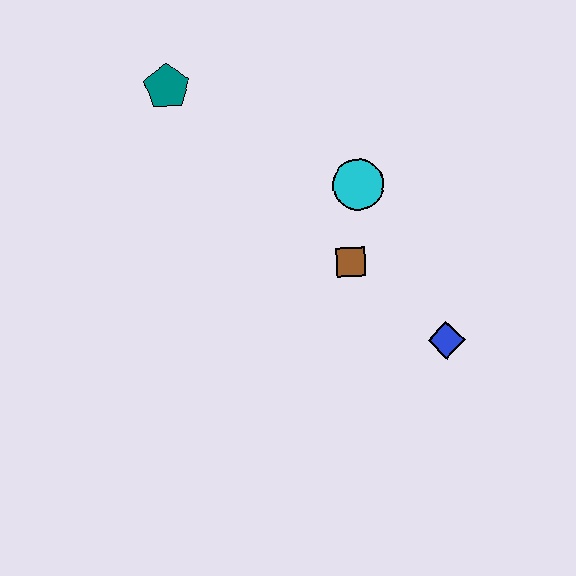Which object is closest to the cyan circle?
The brown square is closest to the cyan circle.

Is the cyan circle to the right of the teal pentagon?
Yes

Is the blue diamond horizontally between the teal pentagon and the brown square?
No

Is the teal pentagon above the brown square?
Yes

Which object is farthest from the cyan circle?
The teal pentagon is farthest from the cyan circle.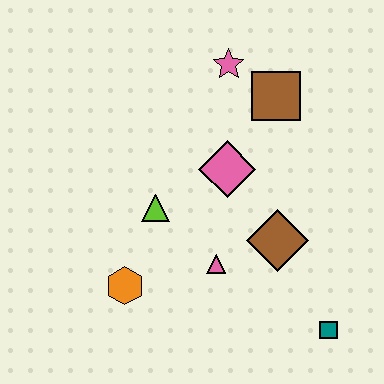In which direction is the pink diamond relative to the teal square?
The pink diamond is above the teal square.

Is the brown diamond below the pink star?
Yes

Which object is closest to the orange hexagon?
The lime triangle is closest to the orange hexagon.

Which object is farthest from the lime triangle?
The teal square is farthest from the lime triangle.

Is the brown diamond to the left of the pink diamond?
No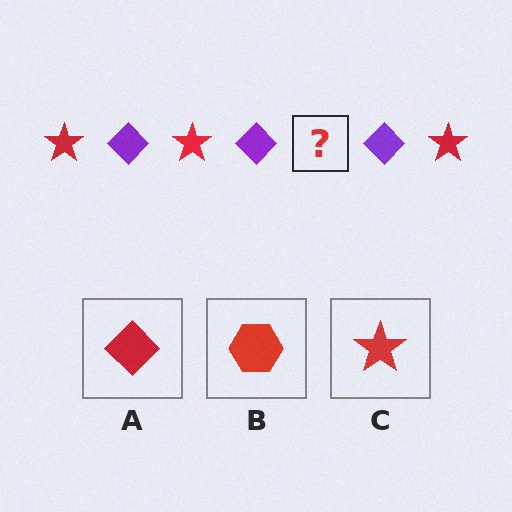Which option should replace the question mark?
Option C.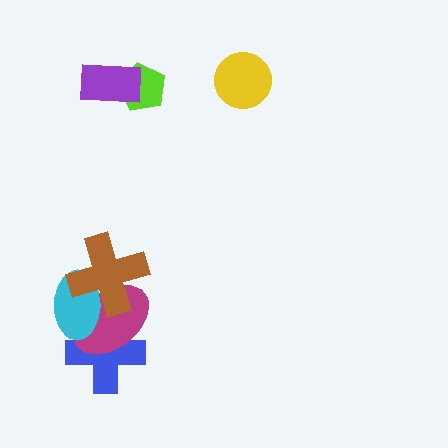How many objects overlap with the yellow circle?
0 objects overlap with the yellow circle.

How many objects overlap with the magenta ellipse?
3 objects overlap with the magenta ellipse.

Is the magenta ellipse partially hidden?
Yes, it is partially covered by another shape.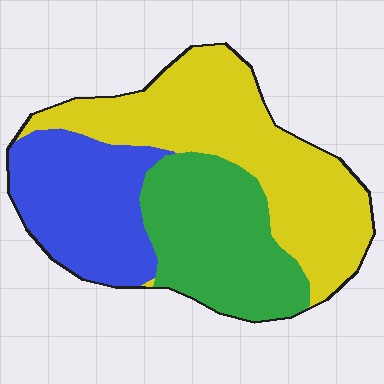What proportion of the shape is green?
Green covers 30% of the shape.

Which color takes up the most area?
Yellow, at roughly 45%.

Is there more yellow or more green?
Yellow.